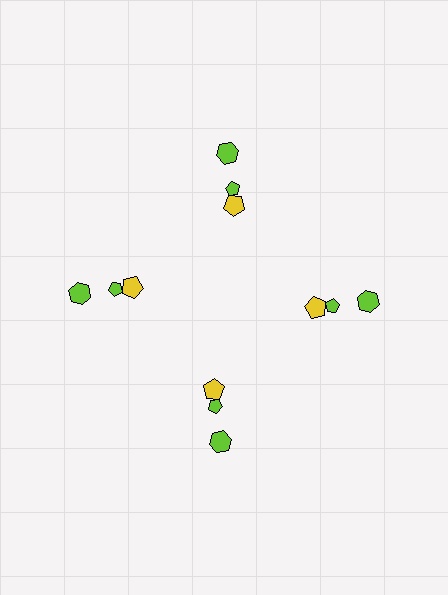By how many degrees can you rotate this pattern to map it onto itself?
The pattern maps onto itself every 90 degrees of rotation.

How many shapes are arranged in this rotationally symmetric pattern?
There are 12 shapes, arranged in 4 groups of 3.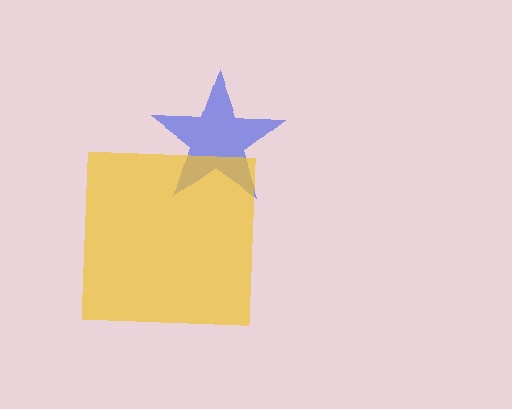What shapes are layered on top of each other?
The layered shapes are: a blue star, a yellow square.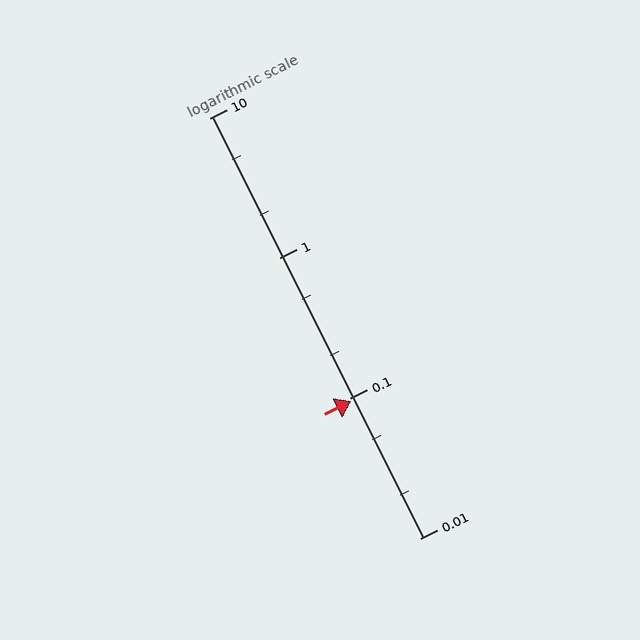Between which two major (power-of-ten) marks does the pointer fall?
The pointer is between 0.01 and 0.1.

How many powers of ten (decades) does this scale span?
The scale spans 3 decades, from 0.01 to 10.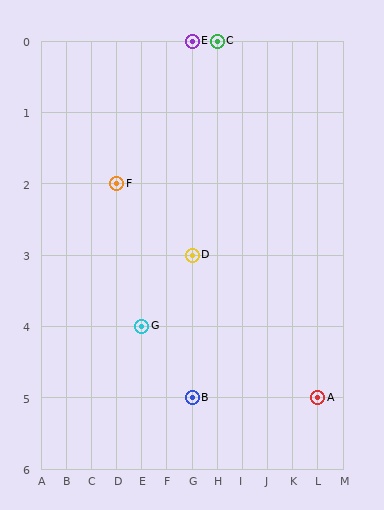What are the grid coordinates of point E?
Point E is at grid coordinates (G, 0).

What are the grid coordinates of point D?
Point D is at grid coordinates (G, 3).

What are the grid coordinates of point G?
Point G is at grid coordinates (E, 4).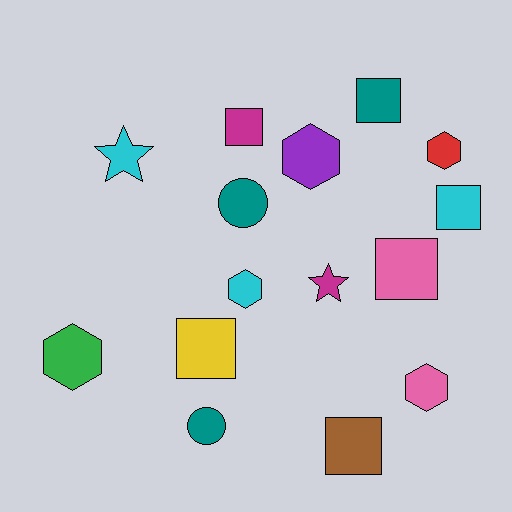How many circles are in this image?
There are 2 circles.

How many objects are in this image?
There are 15 objects.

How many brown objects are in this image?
There is 1 brown object.